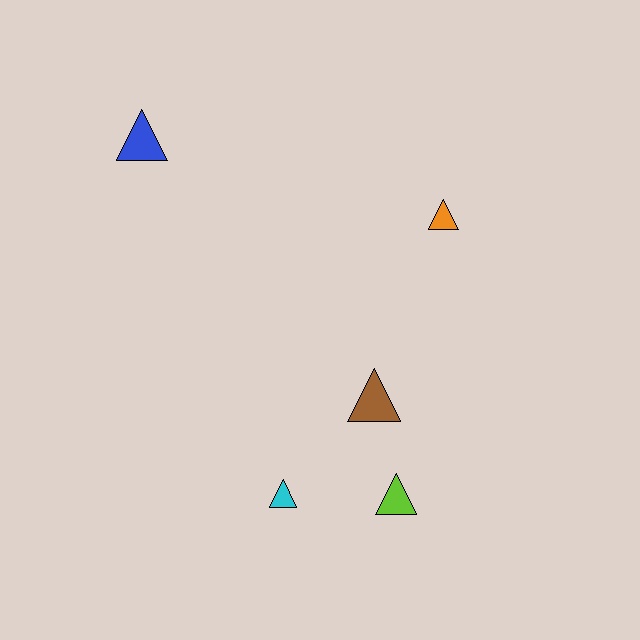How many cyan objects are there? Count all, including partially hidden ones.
There is 1 cyan object.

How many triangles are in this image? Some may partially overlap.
There are 5 triangles.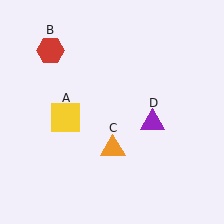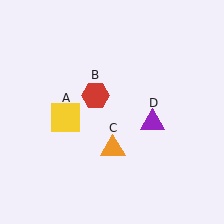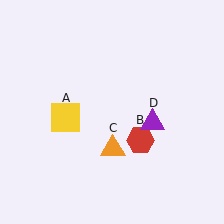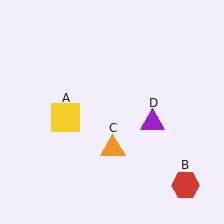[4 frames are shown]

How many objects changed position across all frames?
1 object changed position: red hexagon (object B).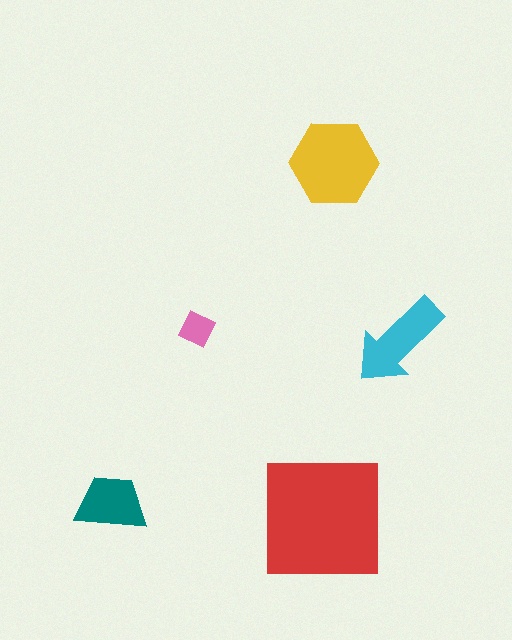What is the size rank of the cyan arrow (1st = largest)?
3rd.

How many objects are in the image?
There are 5 objects in the image.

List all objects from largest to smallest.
The red square, the yellow hexagon, the cyan arrow, the teal trapezoid, the pink diamond.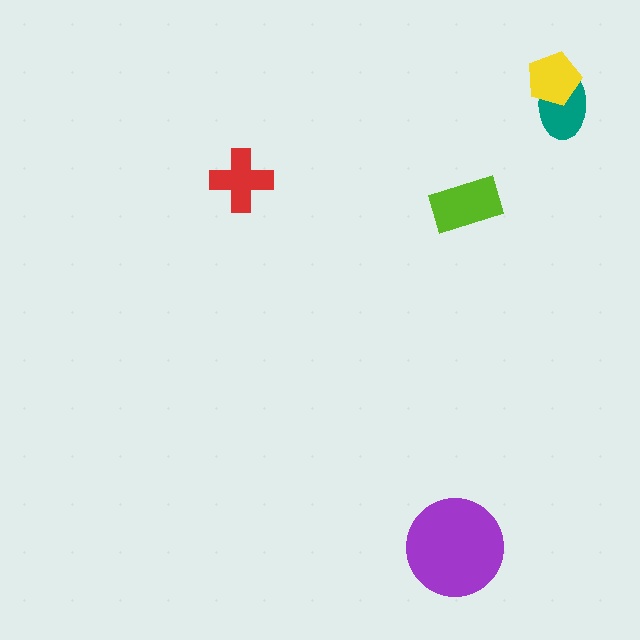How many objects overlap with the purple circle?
0 objects overlap with the purple circle.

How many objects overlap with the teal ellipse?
1 object overlaps with the teal ellipse.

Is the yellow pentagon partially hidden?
No, no other shape covers it.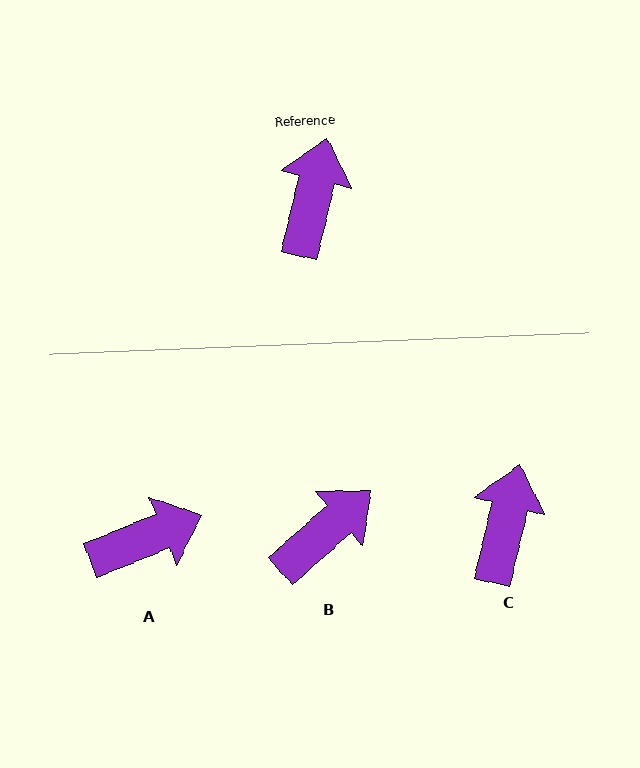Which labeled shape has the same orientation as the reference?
C.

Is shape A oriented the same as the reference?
No, it is off by about 55 degrees.